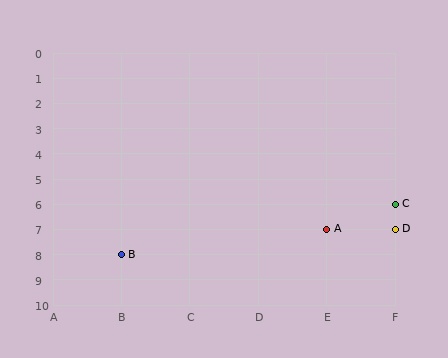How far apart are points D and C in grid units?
Points D and C are 1 row apart.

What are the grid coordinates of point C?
Point C is at grid coordinates (F, 6).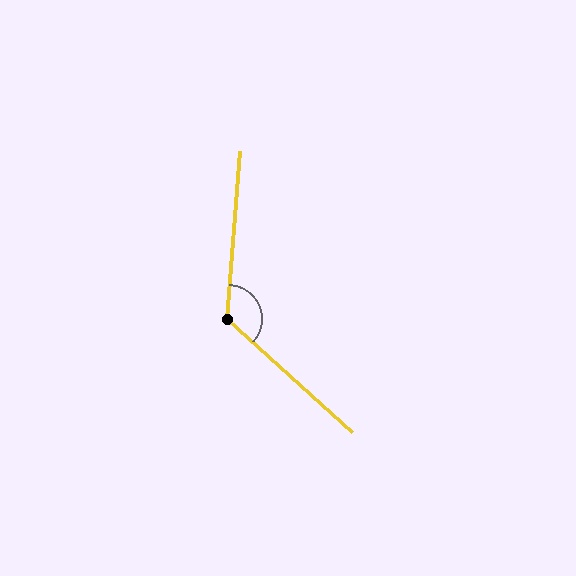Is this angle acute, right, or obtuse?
It is obtuse.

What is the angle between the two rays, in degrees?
Approximately 128 degrees.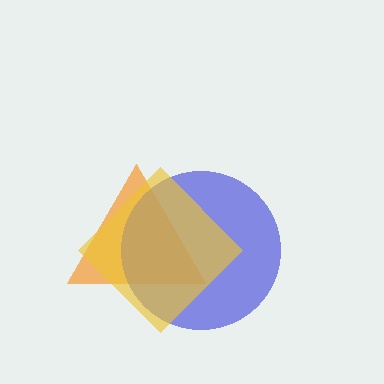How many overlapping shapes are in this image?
There are 3 overlapping shapes in the image.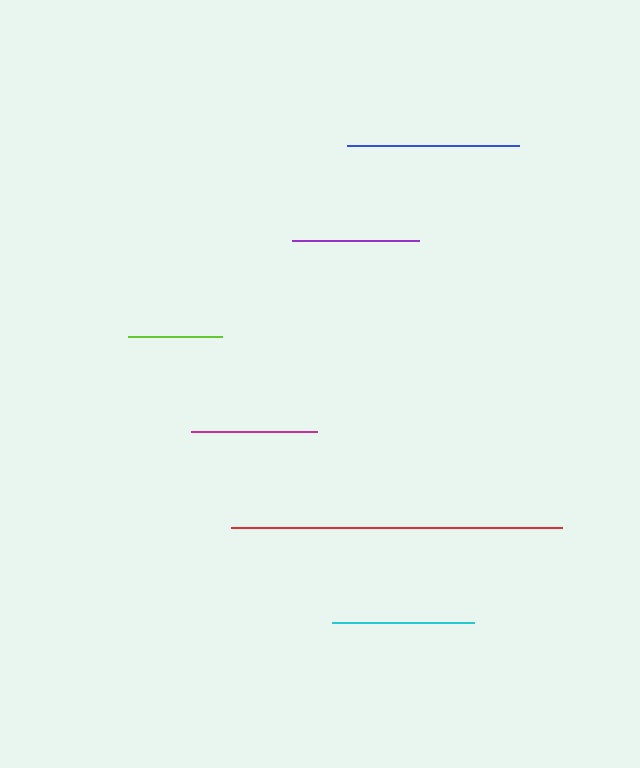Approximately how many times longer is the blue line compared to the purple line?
The blue line is approximately 1.4 times the length of the purple line.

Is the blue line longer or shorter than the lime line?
The blue line is longer than the lime line.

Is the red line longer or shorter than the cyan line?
The red line is longer than the cyan line.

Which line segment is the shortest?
The lime line is the shortest at approximately 94 pixels.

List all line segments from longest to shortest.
From longest to shortest: red, blue, cyan, purple, magenta, lime.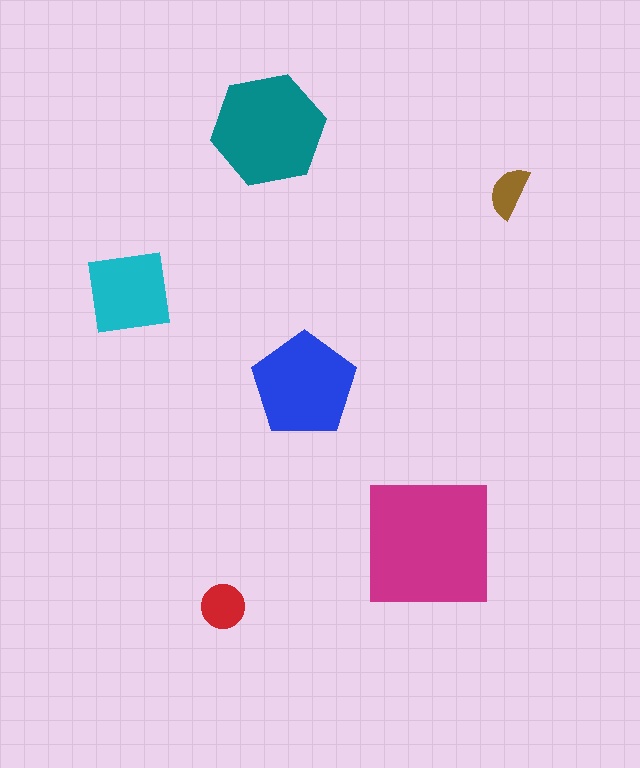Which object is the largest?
The magenta square.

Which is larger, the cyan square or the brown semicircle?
The cyan square.